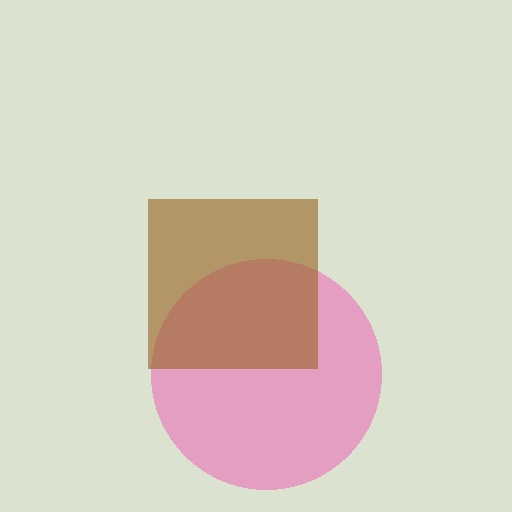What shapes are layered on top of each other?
The layered shapes are: a pink circle, a brown square.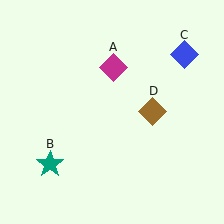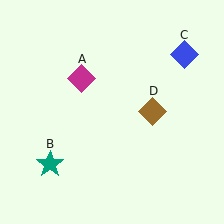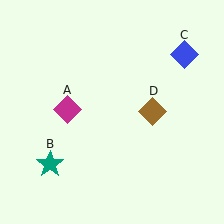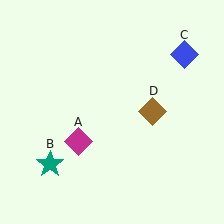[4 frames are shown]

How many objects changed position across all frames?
1 object changed position: magenta diamond (object A).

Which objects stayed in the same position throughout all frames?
Teal star (object B) and blue diamond (object C) and brown diamond (object D) remained stationary.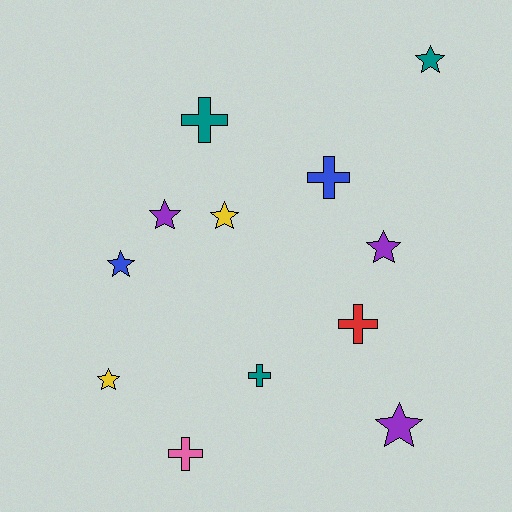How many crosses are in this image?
There are 5 crosses.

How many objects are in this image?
There are 12 objects.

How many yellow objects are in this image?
There are 2 yellow objects.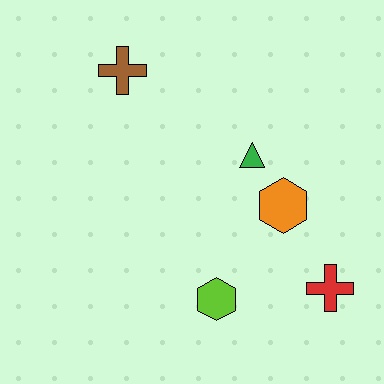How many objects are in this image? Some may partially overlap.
There are 5 objects.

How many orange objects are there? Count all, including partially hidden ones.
There is 1 orange object.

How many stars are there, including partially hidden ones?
There are no stars.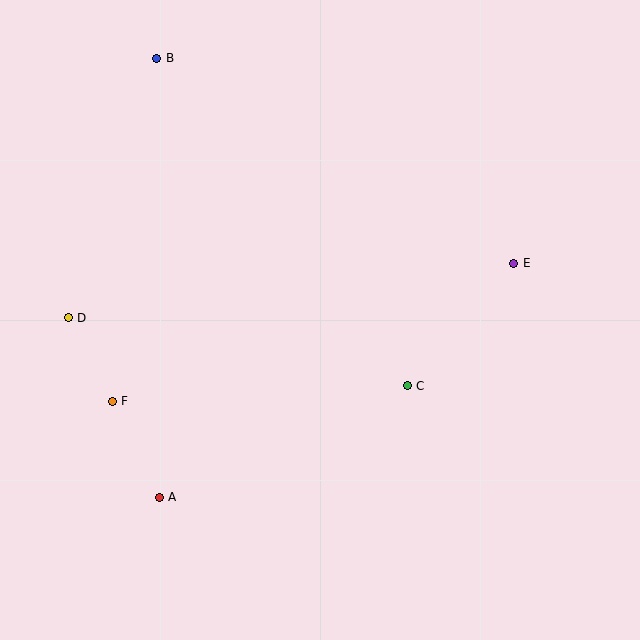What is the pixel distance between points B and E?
The distance between B and E is 412 pixels.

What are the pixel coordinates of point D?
Point D is at (68, 318).